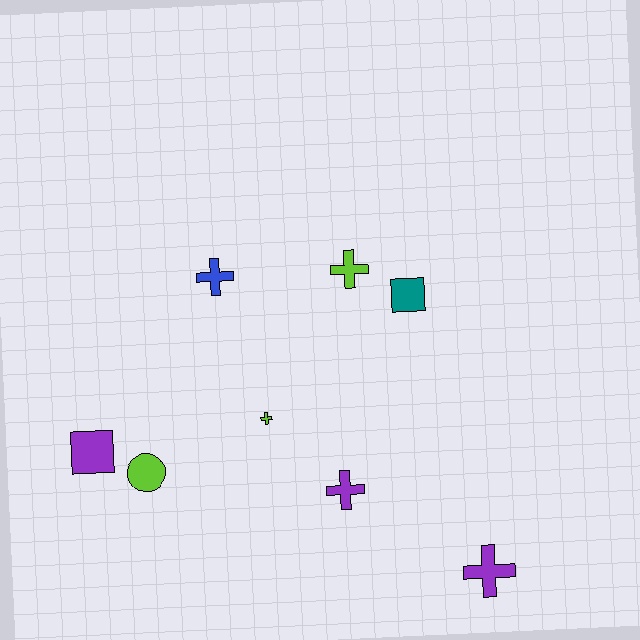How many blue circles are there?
There are no blue circles.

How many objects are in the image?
There are 8 objects.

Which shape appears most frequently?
Cross, with 5 objects.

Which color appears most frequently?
Purple, with 3 objects.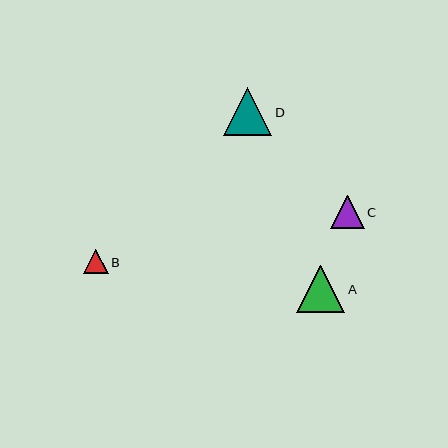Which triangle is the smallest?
Triangle B is the smallest with a size of approximately 25 pixels.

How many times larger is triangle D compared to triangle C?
Triangle D is approximately 1.4 times the size of triangle C.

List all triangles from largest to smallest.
From largest to smallest: D, A, C, B.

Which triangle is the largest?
Triangle D is the largest with a size of approximately 48 pixels.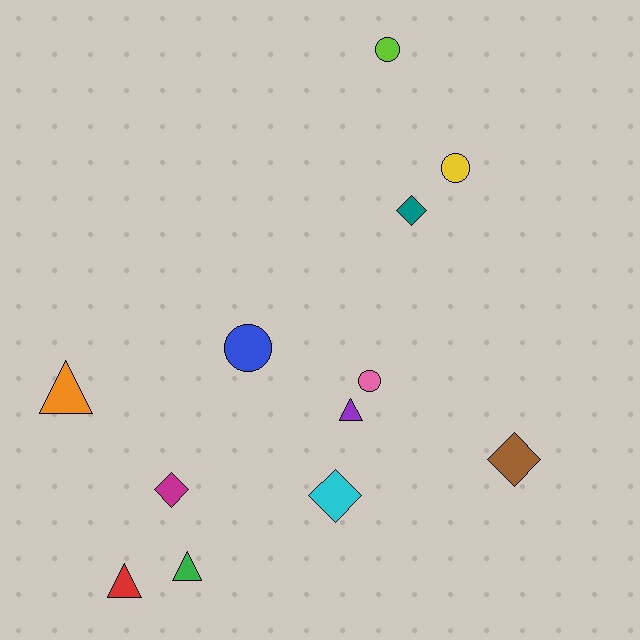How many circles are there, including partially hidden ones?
There are 4 circles.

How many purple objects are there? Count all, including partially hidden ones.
There is 1 purple object.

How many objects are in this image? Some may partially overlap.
There are 12 objects.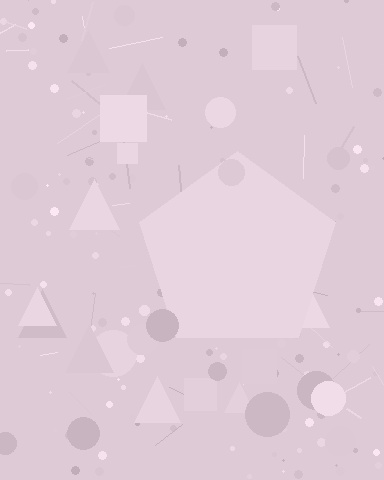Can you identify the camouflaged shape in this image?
The camouflaged shape is a pentagon.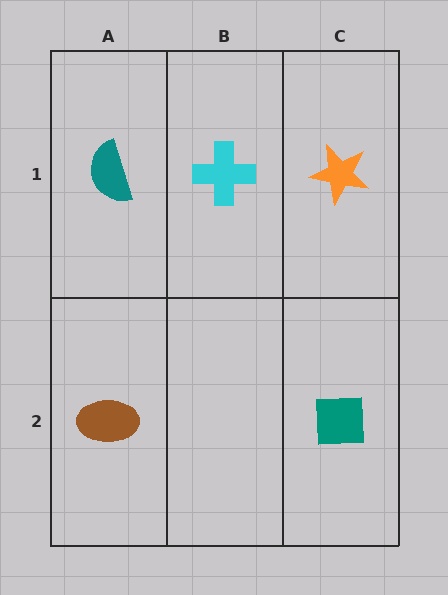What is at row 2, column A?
A brown ellipse.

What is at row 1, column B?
A cyan cross.